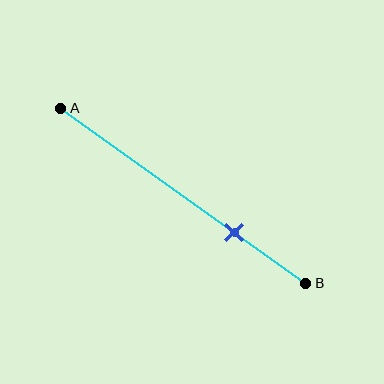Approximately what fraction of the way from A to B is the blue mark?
The blue mark is approximately 70% of the way from A to B.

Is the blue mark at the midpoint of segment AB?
No, the mark is at about 70% from A, not at the 50% midpoint.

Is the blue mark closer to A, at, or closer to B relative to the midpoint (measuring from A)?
The blue mark is closer to point B than the midpoint of segment AB.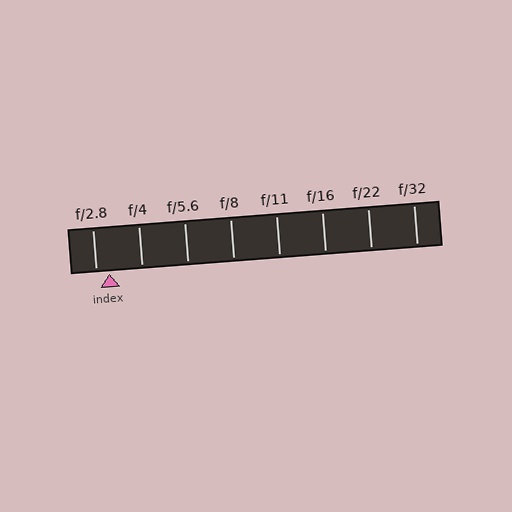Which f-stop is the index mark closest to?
The index mark is closest to f/2.8.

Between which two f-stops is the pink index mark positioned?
The index mark is between f/2.8 and f/4.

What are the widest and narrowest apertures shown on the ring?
The widest aperture shown is f/2.8 and the narrowest is f/32.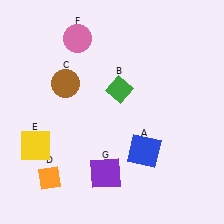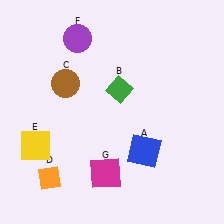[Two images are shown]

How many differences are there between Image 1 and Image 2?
There are 2 differences between the two images.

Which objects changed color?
F changed from pink to purple. G changed from purple to magenta.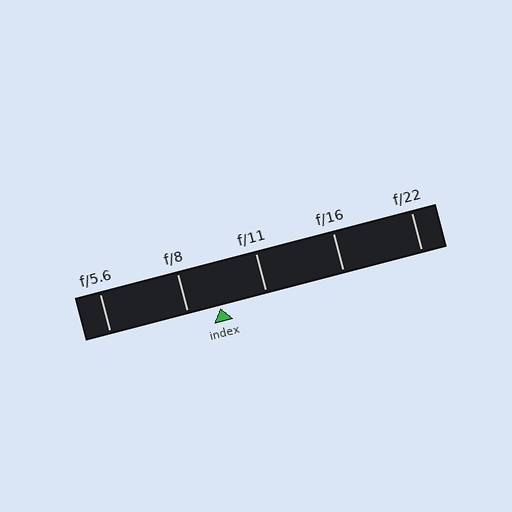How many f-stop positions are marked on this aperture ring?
There are 5 f-stop positions marked.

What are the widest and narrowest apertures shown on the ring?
The widest aperture shown is f/5.6 and the narrowest is f/22.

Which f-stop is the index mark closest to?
The index mark is closest to f/8.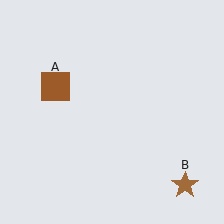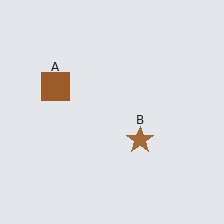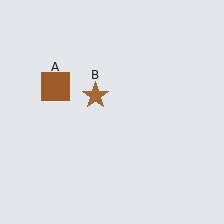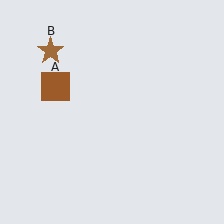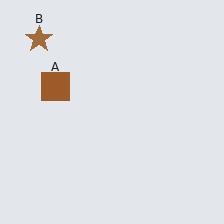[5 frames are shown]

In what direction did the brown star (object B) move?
The brown star (object B) moved up and to the left.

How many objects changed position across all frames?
1 object changed position: brown star (object B).